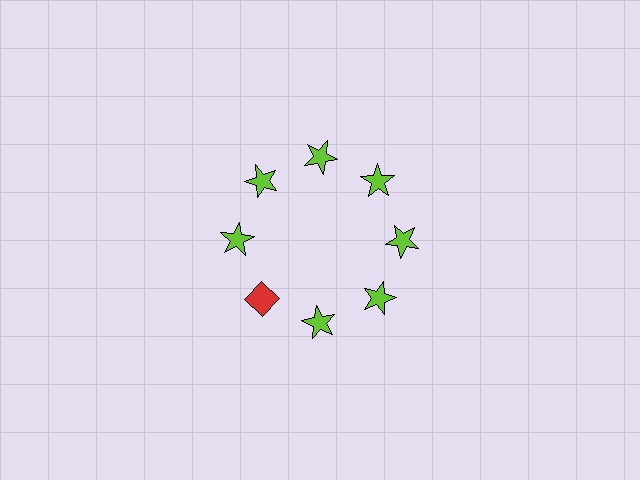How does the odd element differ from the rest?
It differs in both color (red instead of lime) and shape (diamond instead of star).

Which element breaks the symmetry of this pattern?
The red diamond at roughly the 8 o'clock position breaks the symmetry. All other shapes are lime stars.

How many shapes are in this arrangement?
There are 8 shapes arranged in a ring pattern.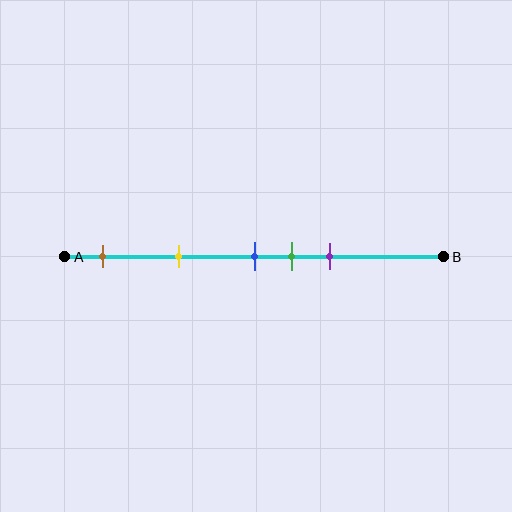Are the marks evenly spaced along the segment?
No, the marks are not evenly spaced.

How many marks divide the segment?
There are 5 marks dividing the segment.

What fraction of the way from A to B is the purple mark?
The purple mark is approximately 70% (0.7) of the way from A to B.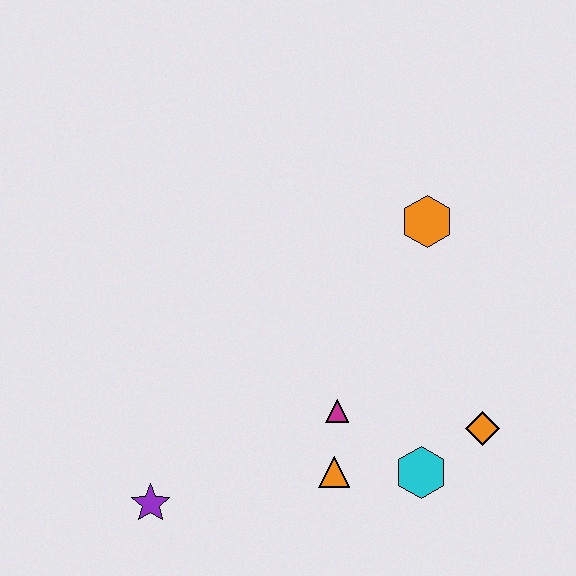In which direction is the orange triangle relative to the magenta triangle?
The orange triangle is below the magenta triangle.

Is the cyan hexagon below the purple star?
No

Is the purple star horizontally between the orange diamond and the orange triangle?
No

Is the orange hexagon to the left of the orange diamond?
Yes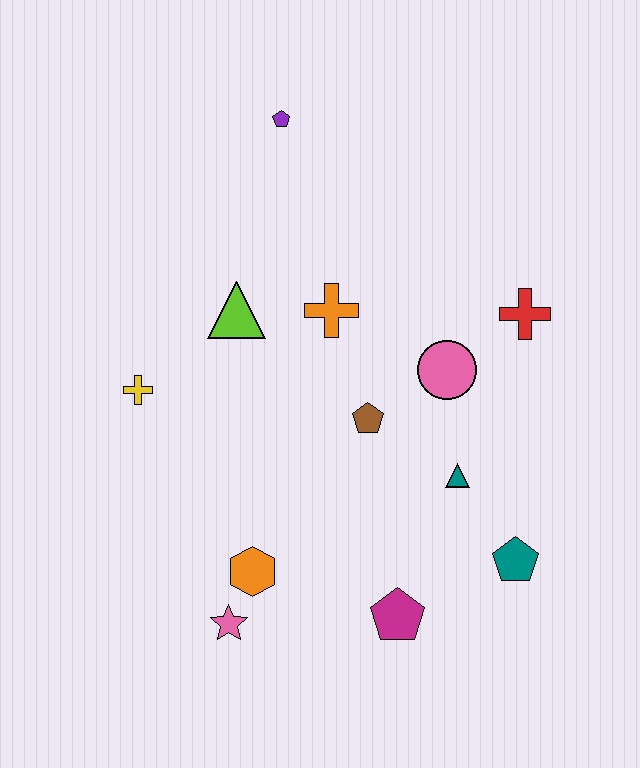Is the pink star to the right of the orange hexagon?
No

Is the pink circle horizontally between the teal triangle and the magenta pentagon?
Yes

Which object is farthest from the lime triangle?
The teal pentagon is farthest from the lime triangle.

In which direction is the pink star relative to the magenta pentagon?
The pink star is to the left of the magenta pentagon.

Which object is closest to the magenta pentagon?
The teal pentagon is closest to the magenta pentagon.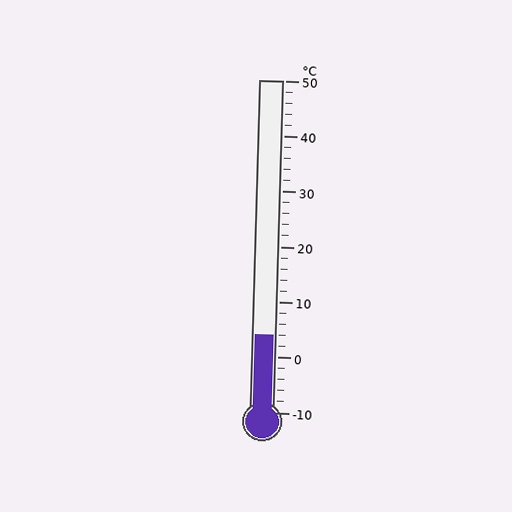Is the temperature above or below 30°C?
The temperature is below 30°C.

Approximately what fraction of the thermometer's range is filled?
The thermometer is filled to approximately 25% of its range.